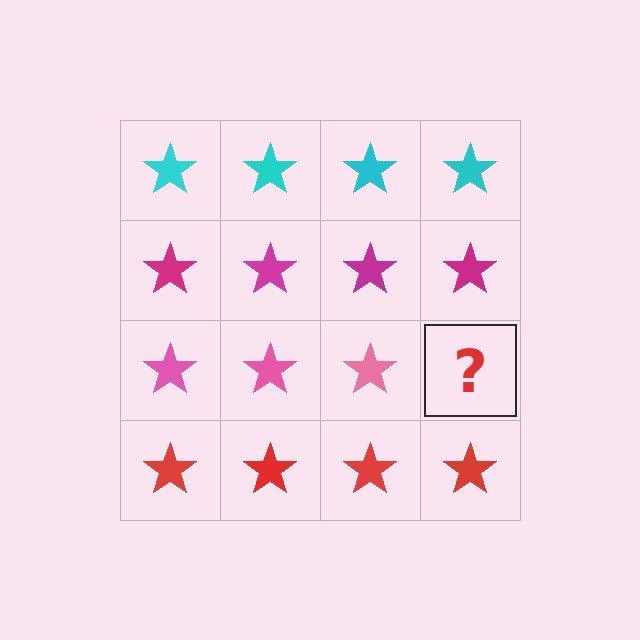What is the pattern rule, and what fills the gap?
The rule is that each row has a consistent color. The gap should be filled with a pink star.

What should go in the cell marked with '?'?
The missing cell should contain a pink star.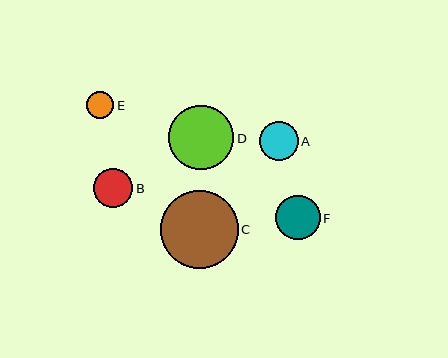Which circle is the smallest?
Circle E is the smallest with a size of approximately 27 pixels.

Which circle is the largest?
Circle C is the largest with a size of approximately 78 pixels.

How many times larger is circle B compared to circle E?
Circle B is approximately 1.4 times the size of circle E.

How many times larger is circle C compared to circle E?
Circle C is approximately 2.9 times the size of circle E.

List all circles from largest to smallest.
From largest to smallest: C, D, F, A, B, E.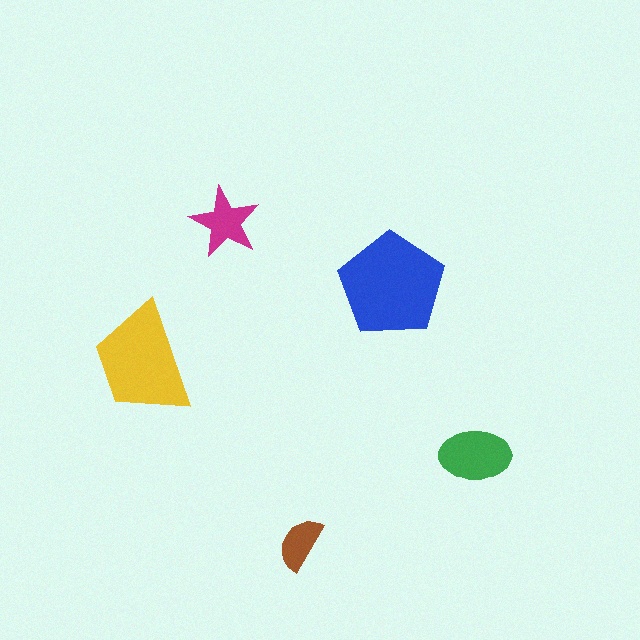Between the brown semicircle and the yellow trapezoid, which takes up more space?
The yellow trapezoid.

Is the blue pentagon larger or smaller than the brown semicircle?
Larger.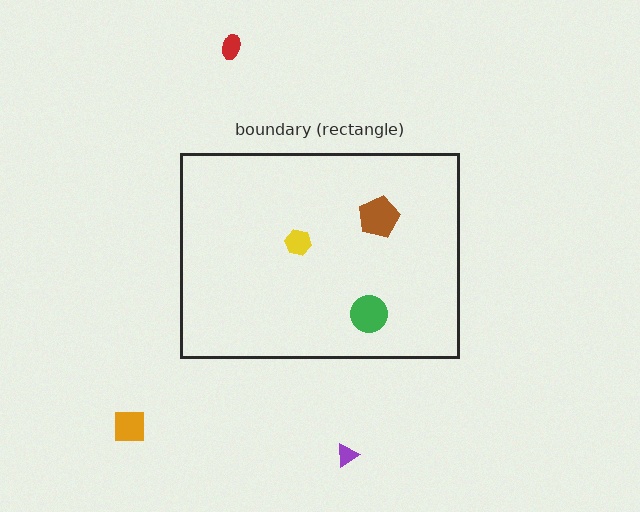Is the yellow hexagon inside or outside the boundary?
Inside.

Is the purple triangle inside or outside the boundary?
Outside.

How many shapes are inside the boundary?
3 inside, 3 outside.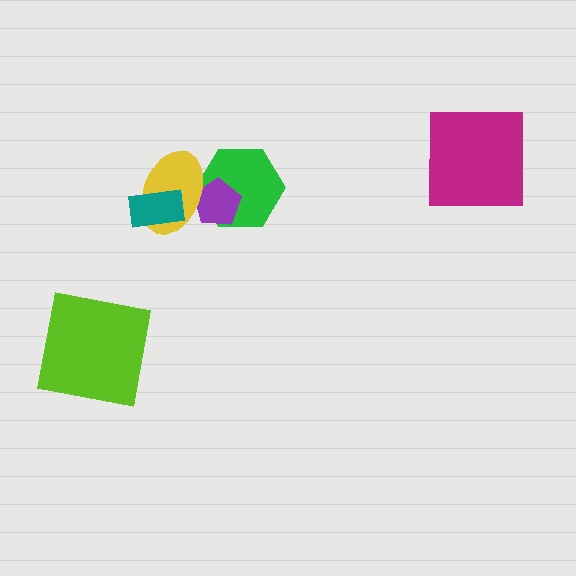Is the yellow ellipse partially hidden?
Yes, it is partially covered by another shape.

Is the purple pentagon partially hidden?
Yes, it is partially covered by another shape.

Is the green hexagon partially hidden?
Yes, it is partially covered by another shape.